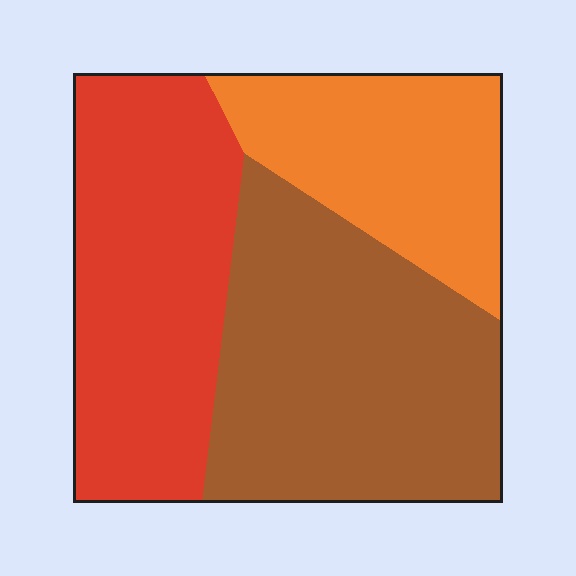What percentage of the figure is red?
Red takes up about one third (1/3) of the figure.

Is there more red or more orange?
Red.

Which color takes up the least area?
Orange, at roughly 25%.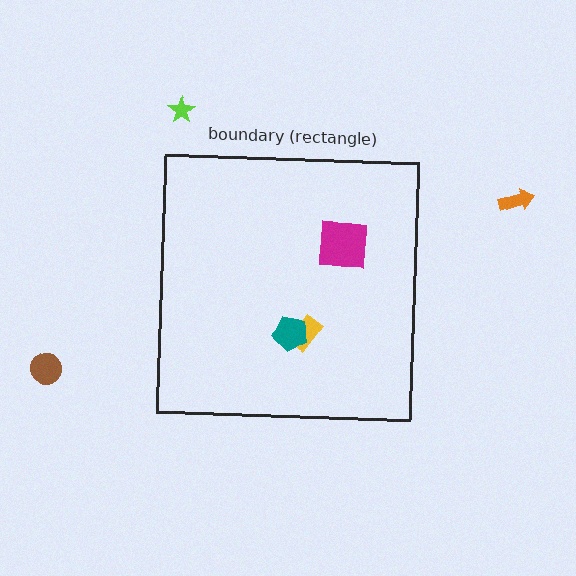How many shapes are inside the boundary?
3 inside, 3 outside.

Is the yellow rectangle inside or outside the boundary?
Inside.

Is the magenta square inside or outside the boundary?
Inside.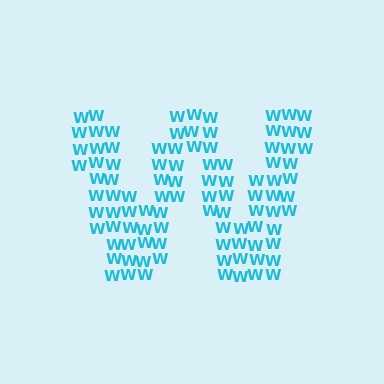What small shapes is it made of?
It is made of small letter W's.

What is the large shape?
The large shape is the letter W.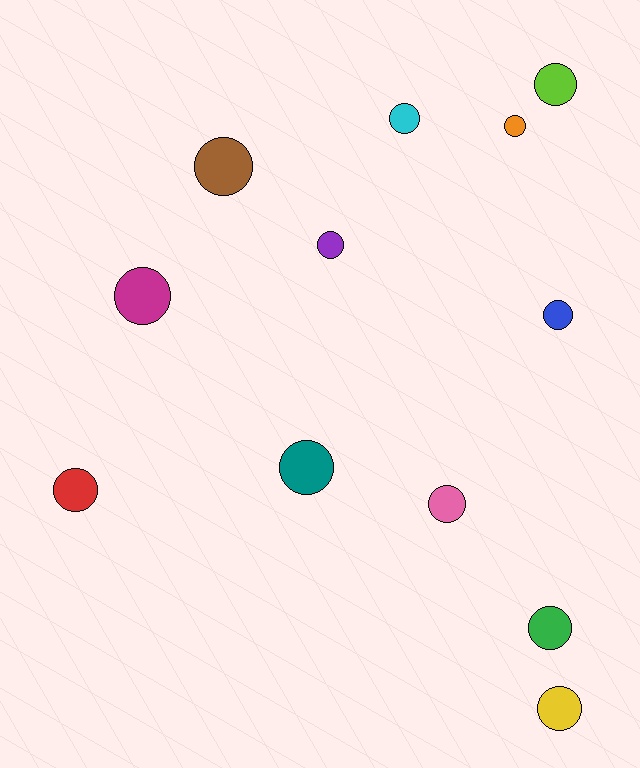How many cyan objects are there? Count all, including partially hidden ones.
There is 1 cyan object.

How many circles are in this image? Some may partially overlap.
There are 12 circles.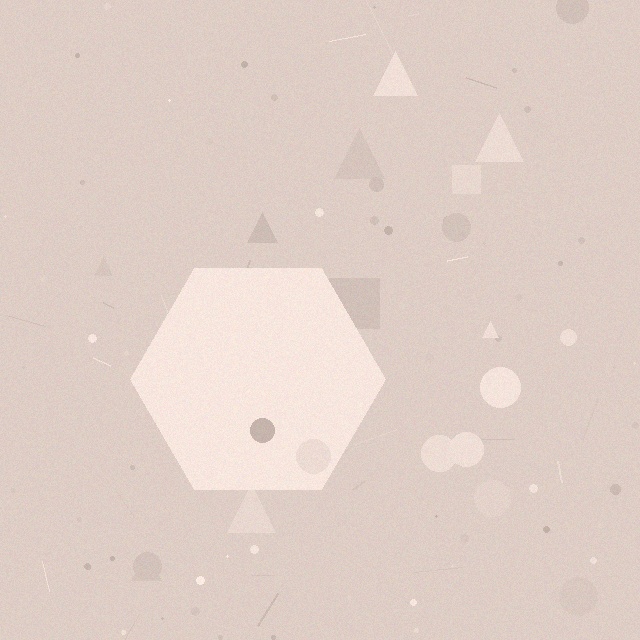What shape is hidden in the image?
A hexagon is hidden in the image.